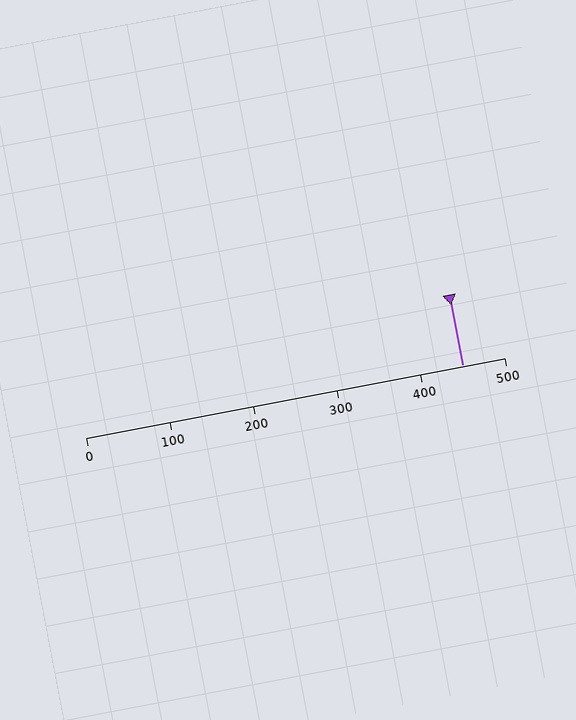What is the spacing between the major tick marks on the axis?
The major ticks are spaced 100 apart.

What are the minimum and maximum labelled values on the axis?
The axis runs from 0 to 500.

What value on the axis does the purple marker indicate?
The marker indicates approximately 450.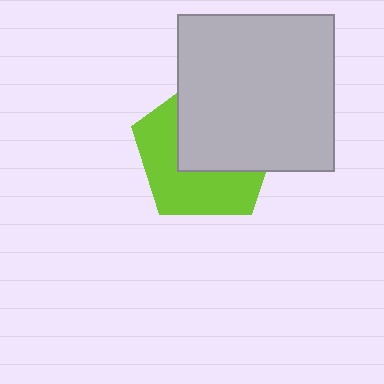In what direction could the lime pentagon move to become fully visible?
The lime pentagon could move toward the lower-left. That would shift it out from behind the light gray square entirely.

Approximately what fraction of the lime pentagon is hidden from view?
Roughly 51% of the lime pentagon is hidden behind the light gray square.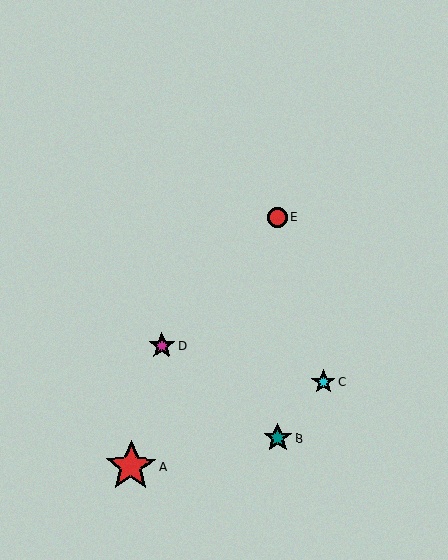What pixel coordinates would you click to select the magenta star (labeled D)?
Click at (161, 346) to select the magenta star D.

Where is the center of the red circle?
The center of the red circle is at (278, 217).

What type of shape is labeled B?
Shape B is a teal star.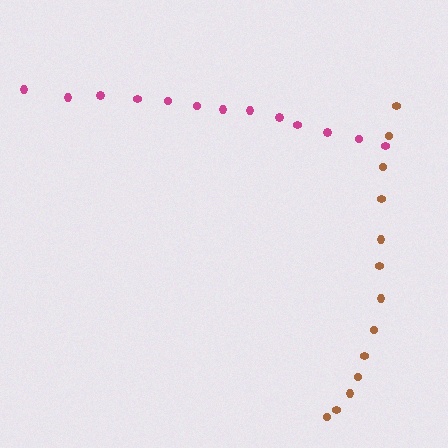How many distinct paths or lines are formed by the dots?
There are 2 distinct paths.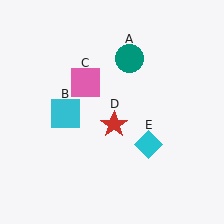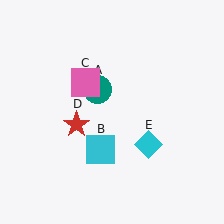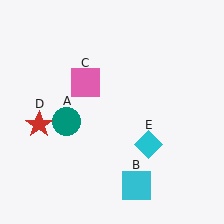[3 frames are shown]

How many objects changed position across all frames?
3 objects changed position: teal circle (object A), cyan square (object B), red star (object D).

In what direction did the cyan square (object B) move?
The cyan square (object B) moved down and to the right.